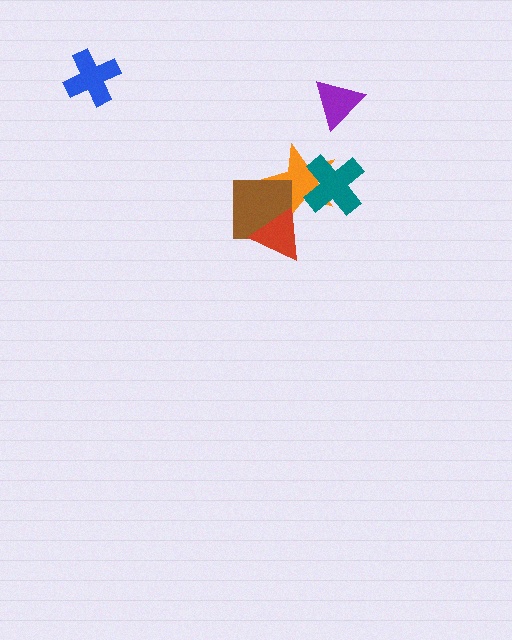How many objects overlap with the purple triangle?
0 objects overlap with the purple triangle.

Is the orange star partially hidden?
Yes, it is partially covered by another shape.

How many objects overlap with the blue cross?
0 objects overlap with the blue cross.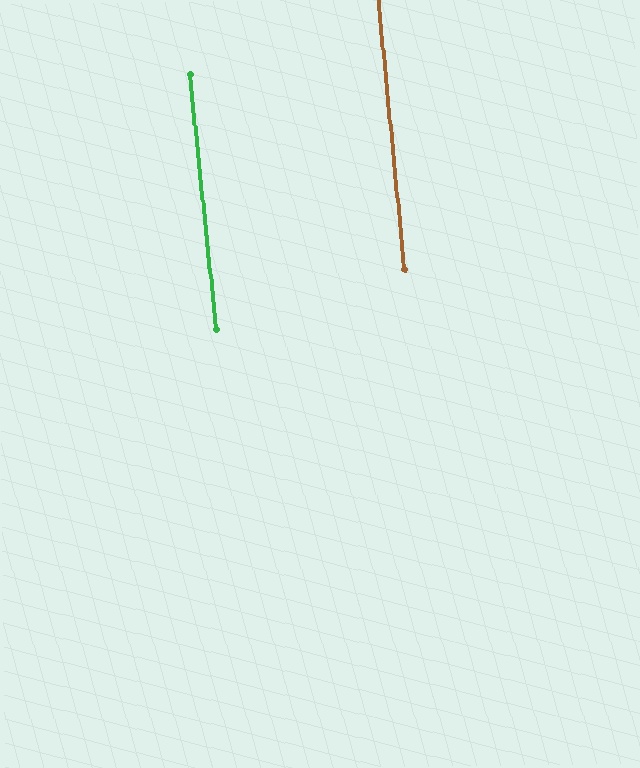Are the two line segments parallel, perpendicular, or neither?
Parallel — their directions differ by only 0.4°.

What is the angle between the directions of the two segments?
Approximately 0 degrees.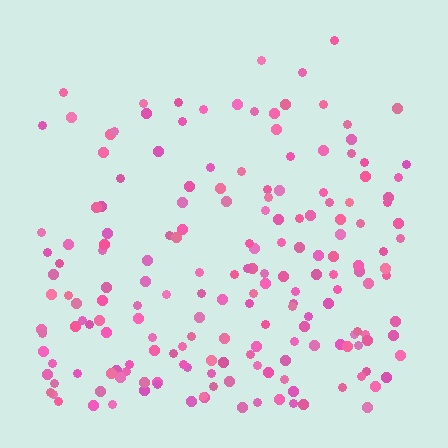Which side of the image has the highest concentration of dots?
The bottom.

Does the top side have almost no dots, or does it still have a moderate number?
Still a moderate number, just noticeably fewer than the bottom.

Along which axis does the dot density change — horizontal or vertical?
Vertical.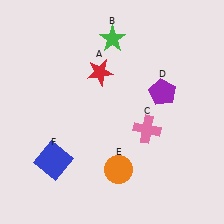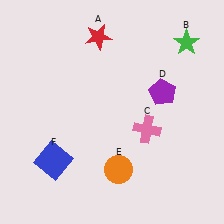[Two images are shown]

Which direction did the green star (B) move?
The green star (B) moved right.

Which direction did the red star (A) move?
The red star (A) moved up.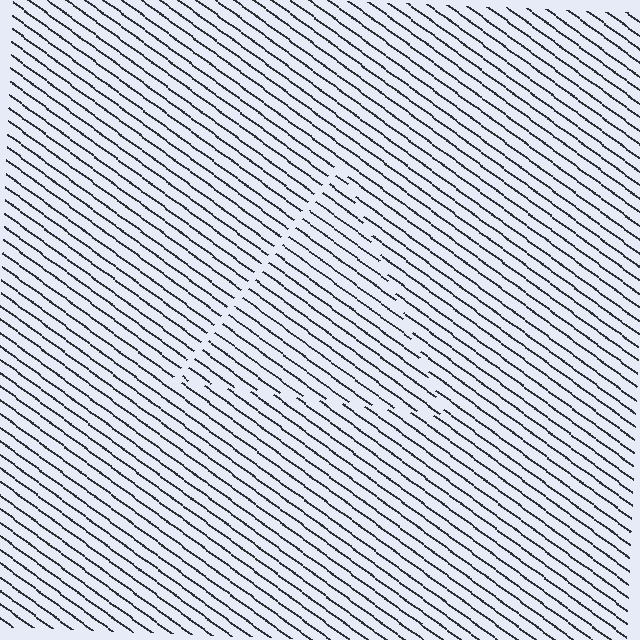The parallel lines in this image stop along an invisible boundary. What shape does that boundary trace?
An illusory triangle. The interior of the shape contains the same grating, shifted by half a period — the contour is defined by the phase discontinuity where line-ends from the inner and outer gratings abut.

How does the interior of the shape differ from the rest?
The interior of the shape contains the same grating, shifted by half a period — the contour is defined by the phase discontinuity where line-ends from the inner and outer gratings abut.